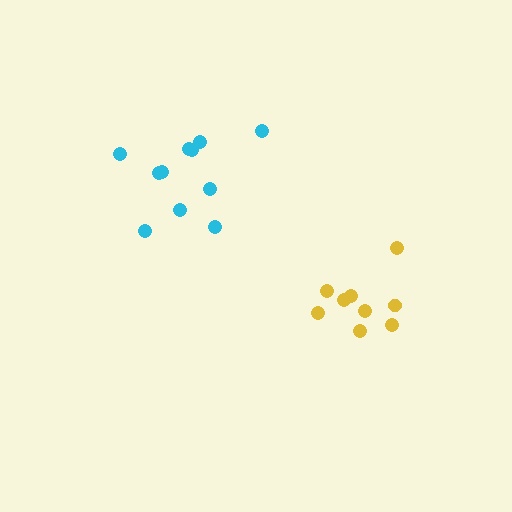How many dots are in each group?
Group 1: 9 dots, Group 2: 11 dots (20 total).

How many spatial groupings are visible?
There are 2 spatial groupings.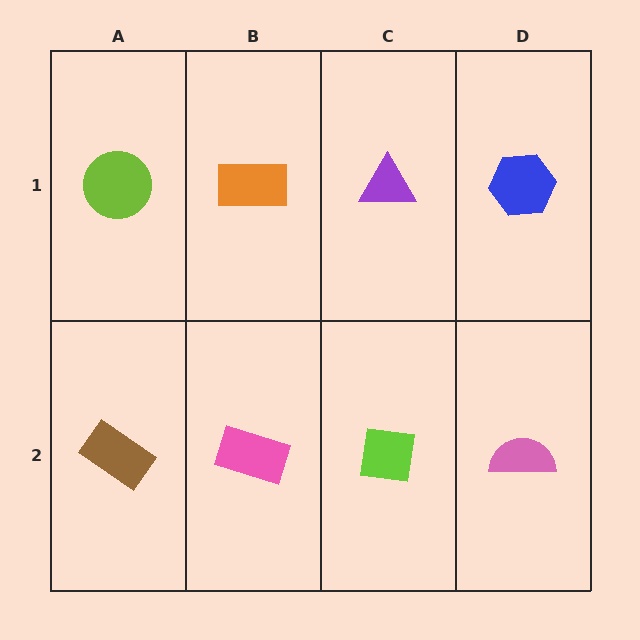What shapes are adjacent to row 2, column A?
A lime circle (row 1, column A), a pink rectangle (row 2, column B).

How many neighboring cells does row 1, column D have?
2.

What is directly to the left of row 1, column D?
A purple triangle.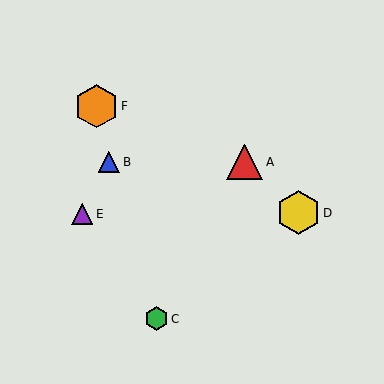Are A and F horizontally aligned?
No, A is at y≈162 and F is at y≈106.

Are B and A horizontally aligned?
Yes, both are at y≈162.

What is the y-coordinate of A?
Object A is at y≈162.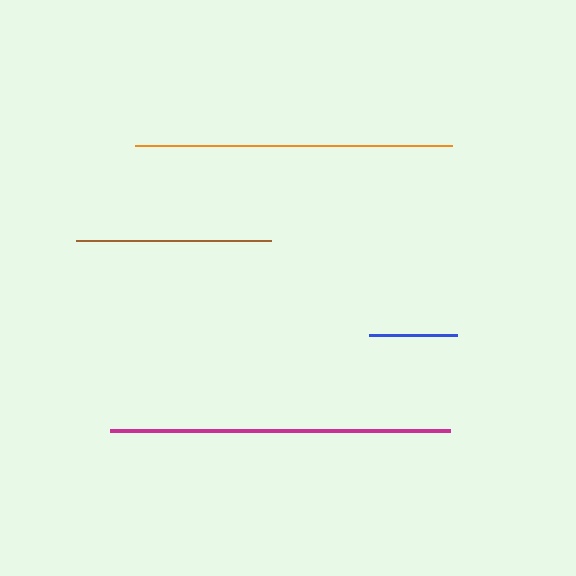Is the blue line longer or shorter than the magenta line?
The magenta line is longer than the blue line.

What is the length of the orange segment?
The orange segment is approximately 318 pixels long.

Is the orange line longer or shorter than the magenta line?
The magenta line is longer than the orange line.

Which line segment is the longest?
The magenta line is the longest at approximately 340 pixels.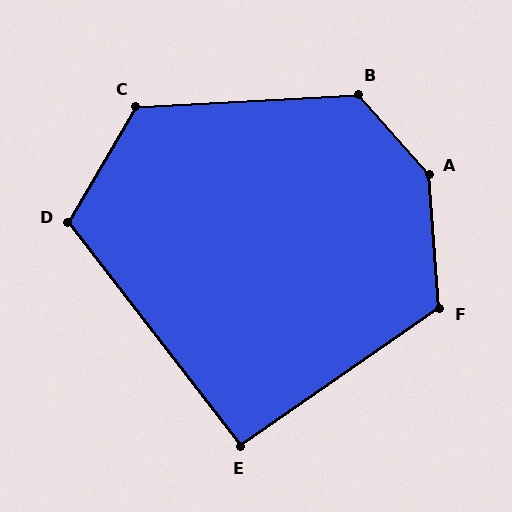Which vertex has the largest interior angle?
A, at approximately 143 degrees.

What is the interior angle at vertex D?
Approximately 112 degrees (obtuse).